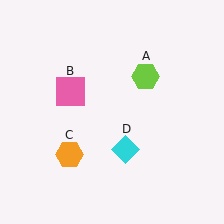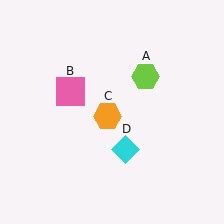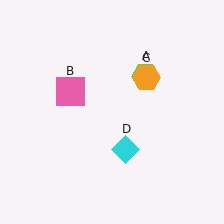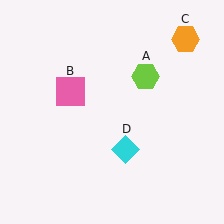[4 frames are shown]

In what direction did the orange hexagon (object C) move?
The orange hexagon (object C) moved up and to the right.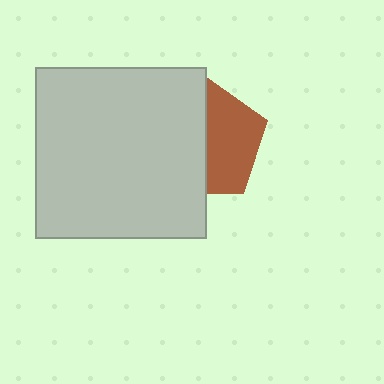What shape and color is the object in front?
The object in front is a light gray square.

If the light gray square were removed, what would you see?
You would see the complete brown pentagon.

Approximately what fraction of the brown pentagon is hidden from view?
Roughly 52% of the brown pentagon is hidden behind the light gray square.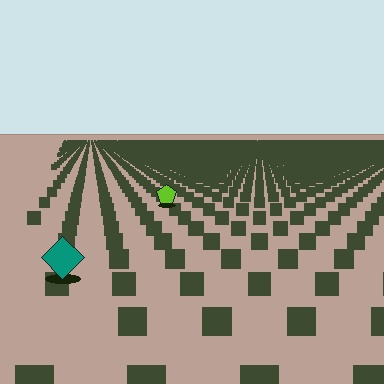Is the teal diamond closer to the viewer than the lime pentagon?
Yes. The teal diamond is closer — you can tell from the texture gradient: the ground texture is coarser near it.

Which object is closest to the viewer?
The teal diamond is closest. The texture marks near it are larger and more spread out.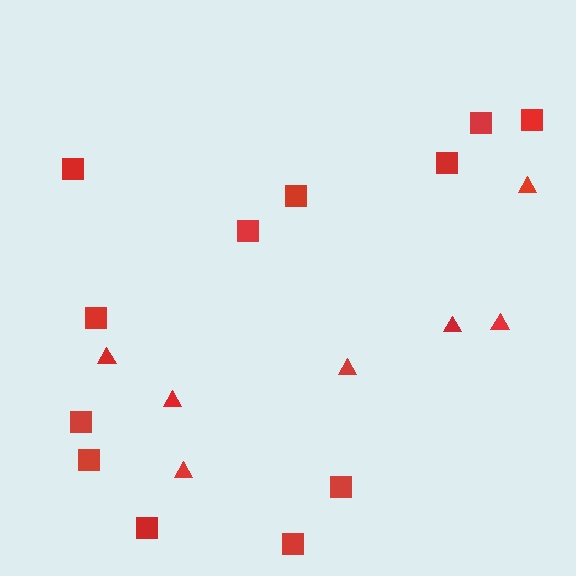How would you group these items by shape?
There are 2 groups: one group of triangles (7) and one group of squares (12).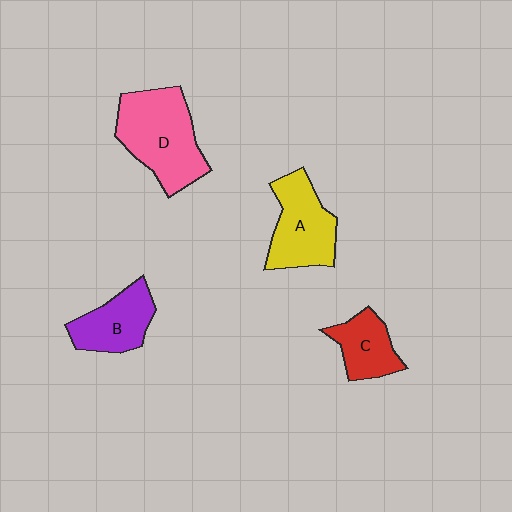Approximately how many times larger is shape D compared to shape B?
Approximately 1.6 times.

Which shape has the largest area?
Shape D (pink).